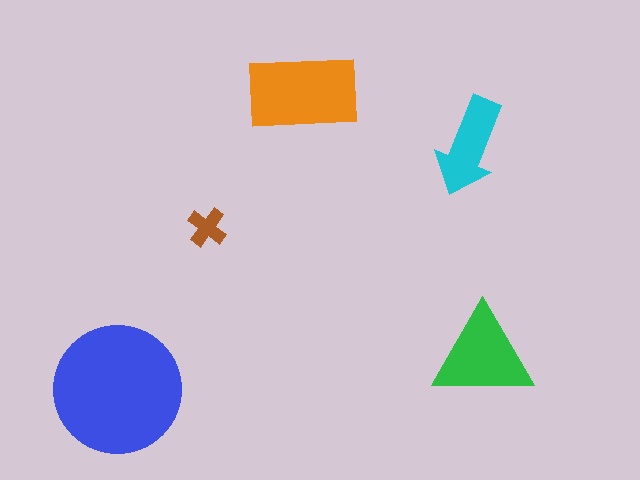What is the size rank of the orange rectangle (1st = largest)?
2nd.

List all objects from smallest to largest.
The brown cross, the cyan arrow, the green triangle, the orange rectangle, the blue circle.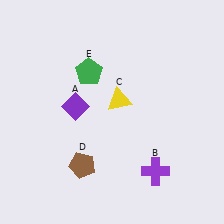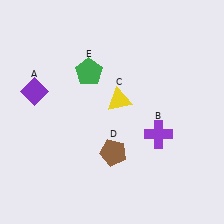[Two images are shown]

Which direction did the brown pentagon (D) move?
The brown pentagon (D) moved right.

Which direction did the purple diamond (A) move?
The purple diamond (A) moved left.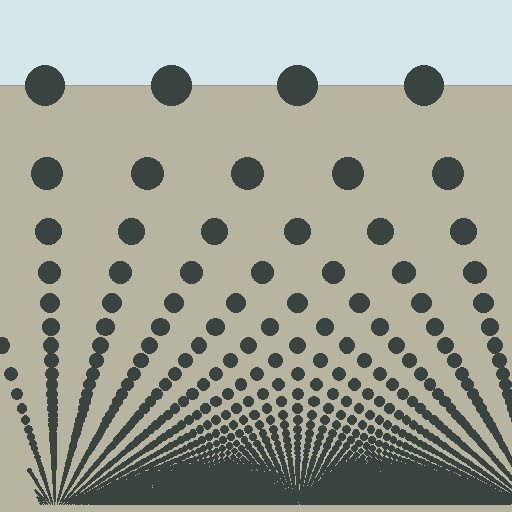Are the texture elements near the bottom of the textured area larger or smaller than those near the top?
Smaller. The gradient is inverted — elements near the bottom are smaller and denser.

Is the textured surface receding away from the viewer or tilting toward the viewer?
The surface appears to tilt toward the viewer. Texture elements get larger and sparser toward the top.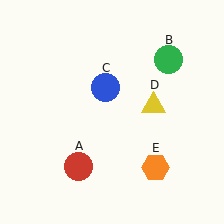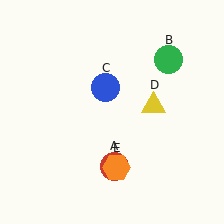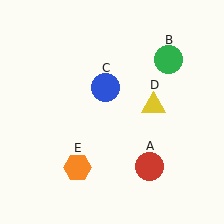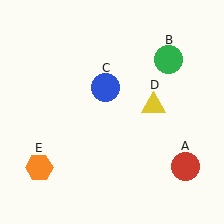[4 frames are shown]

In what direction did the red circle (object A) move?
The red circle (object A) moved right.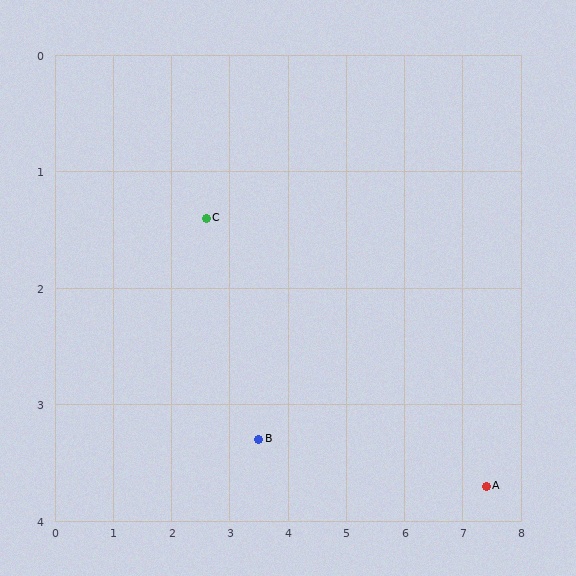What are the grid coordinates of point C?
Point C is at approximately (2.6, 1.4).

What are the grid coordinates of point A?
Point A is at approximately (7.4, 3.7).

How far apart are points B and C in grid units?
Points B and C are about 2.1 grid units apart.